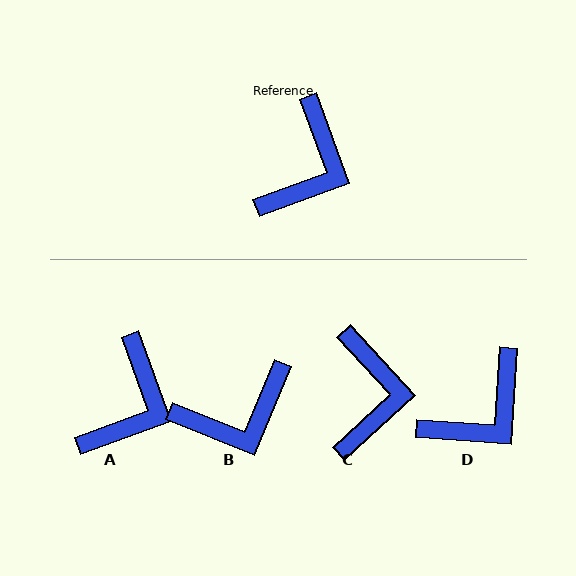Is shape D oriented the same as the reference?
No, it is off by about 24 degrees.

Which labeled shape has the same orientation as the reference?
A.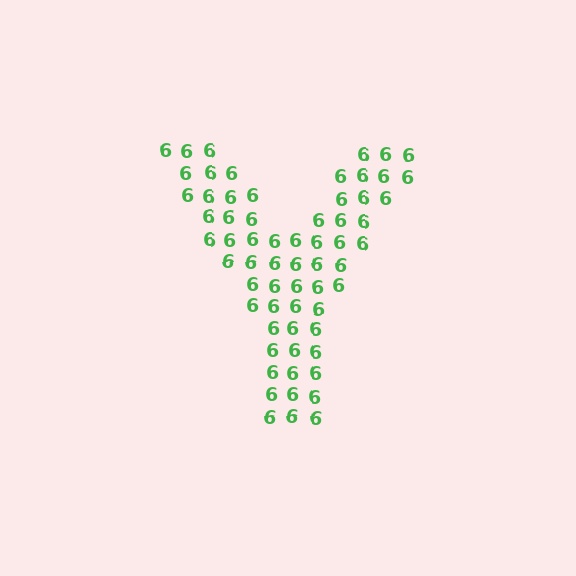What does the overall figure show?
The overall figure shows the letter Y.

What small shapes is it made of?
It is made of small digit 6's.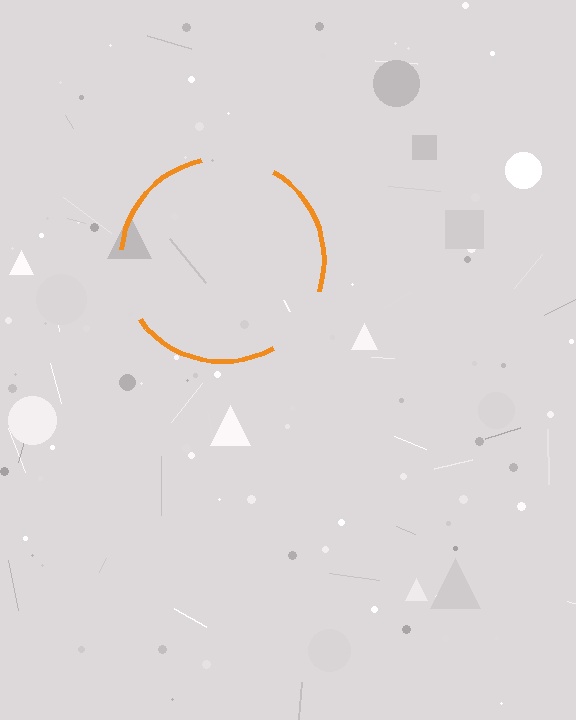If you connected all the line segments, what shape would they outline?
They would outline a circle.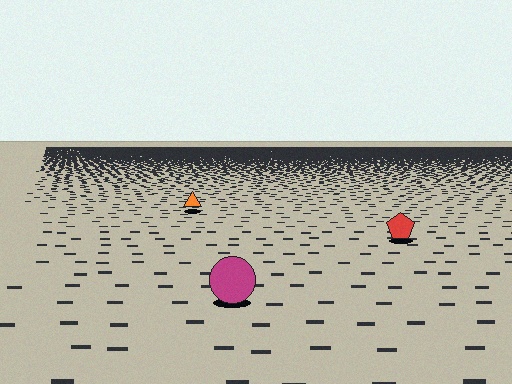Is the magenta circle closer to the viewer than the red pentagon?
Yes. The magenta circle is closer — you can tell from the texture gradient: the ground texture is coarser near it.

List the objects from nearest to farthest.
From nearest to farthest: the magenta circle, the red pentagon, the orange triangle.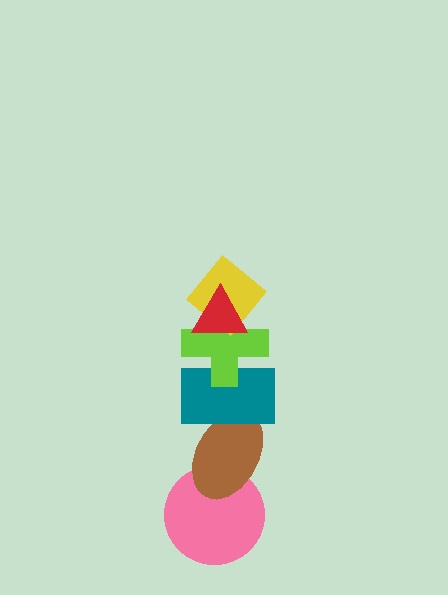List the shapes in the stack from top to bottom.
From top to bottom: the red triangle, the yellow diamond, the lime cross, the teal rectangle, the brown ellipse, the pink circle.